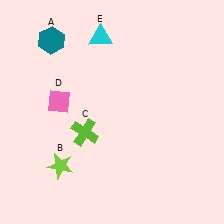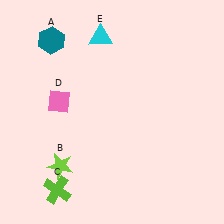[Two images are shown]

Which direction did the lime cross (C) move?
The lime cross (C) moved down.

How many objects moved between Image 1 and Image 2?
1 object moved between the two images.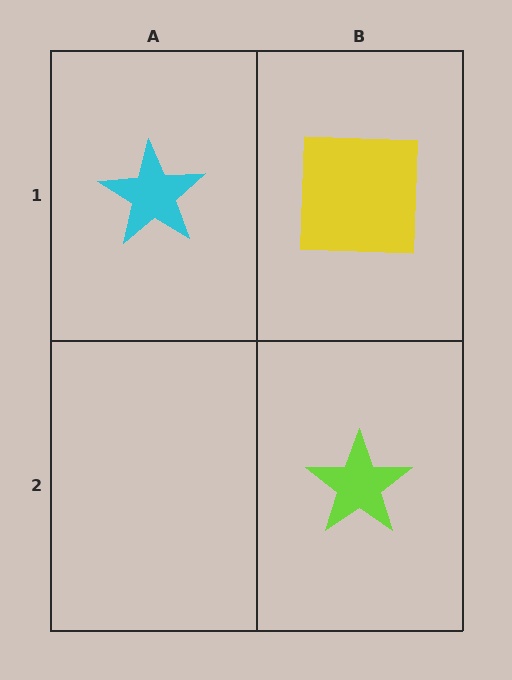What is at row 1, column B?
A yellow square.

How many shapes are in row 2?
1 shape.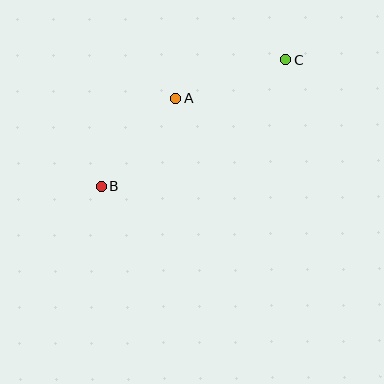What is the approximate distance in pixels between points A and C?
The distance between A and C is approximately 116 pixels.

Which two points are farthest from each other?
Points B and C are farthest from each other.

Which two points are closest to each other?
Points A and B are closest to each other.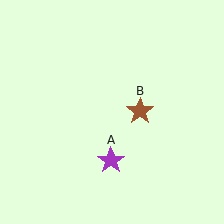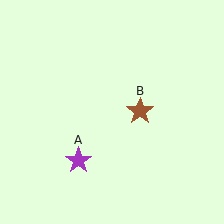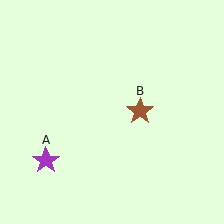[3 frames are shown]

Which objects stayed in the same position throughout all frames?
Brown star (object B) remained stationary.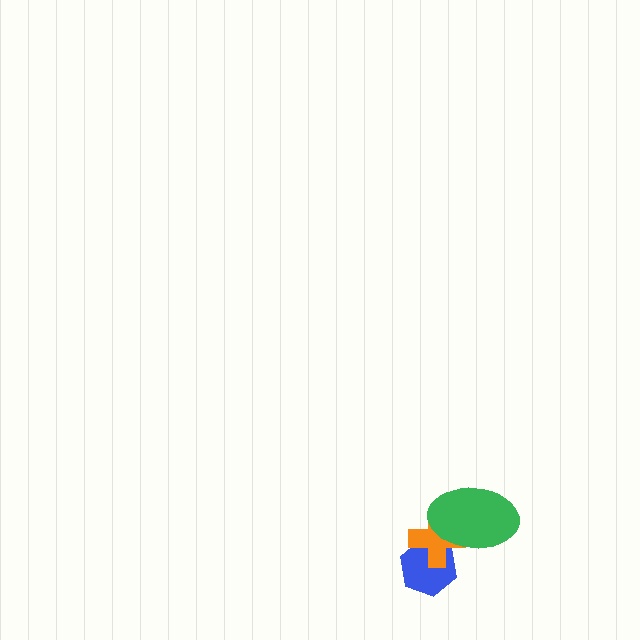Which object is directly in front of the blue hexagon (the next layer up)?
The orange cross is directly in front of the blue hexagon.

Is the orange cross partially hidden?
Yes, it is partially covered by another shape.